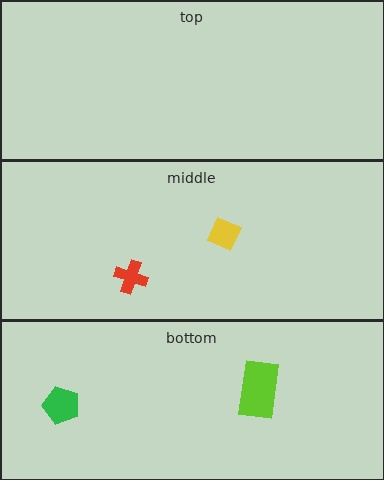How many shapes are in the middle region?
2.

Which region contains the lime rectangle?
The bottom region.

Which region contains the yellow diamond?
The middle region.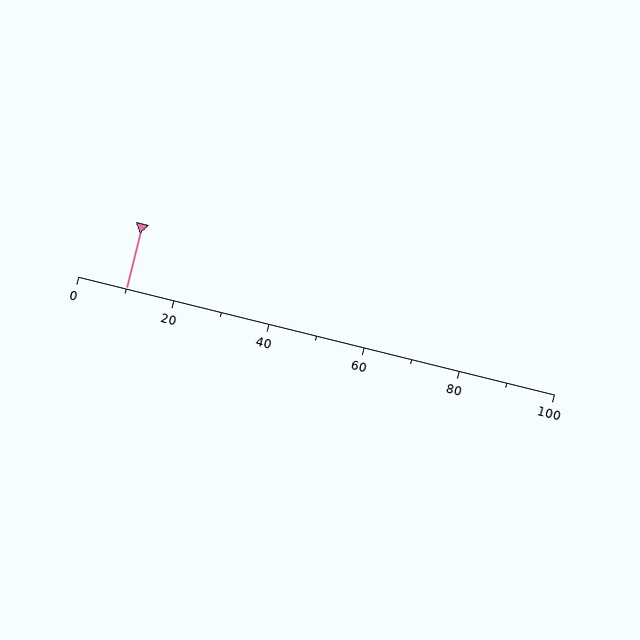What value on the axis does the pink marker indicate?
The marker indicates approximately 10.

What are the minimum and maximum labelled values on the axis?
The axis runs from 0 to 100.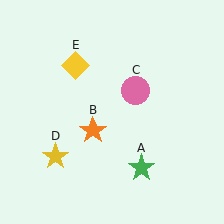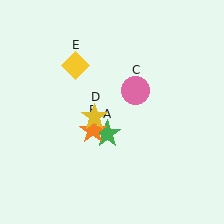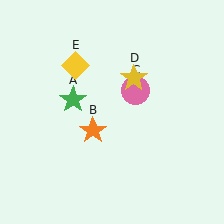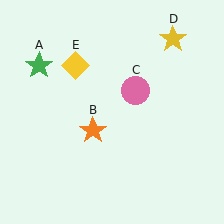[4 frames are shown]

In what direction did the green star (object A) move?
The green star (object A) moved up and to the left.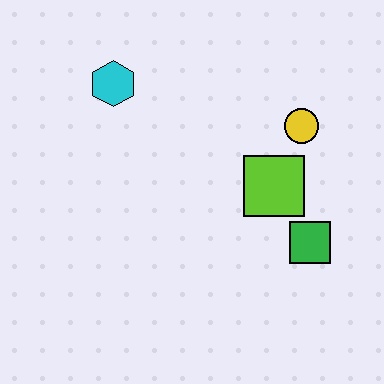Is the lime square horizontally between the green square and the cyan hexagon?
Yes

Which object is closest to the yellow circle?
The lime square is closest to the yellow circle.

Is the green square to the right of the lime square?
Yes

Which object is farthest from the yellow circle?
The cyan hexagon is farthest from the yellow circle.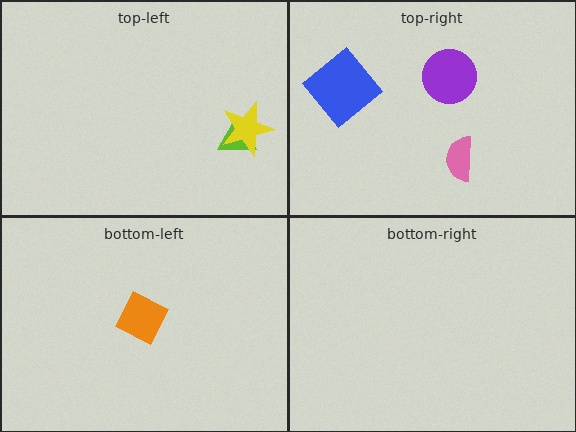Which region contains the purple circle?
The top-right region.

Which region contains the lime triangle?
The top-left region.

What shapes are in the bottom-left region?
The orange diamond.